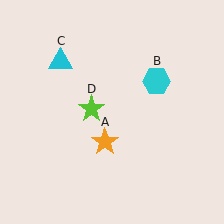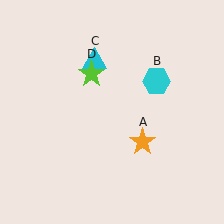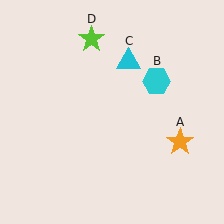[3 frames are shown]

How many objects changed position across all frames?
3 objects changed position: orange star (object A), cyan triangle (object C), lime star (object D).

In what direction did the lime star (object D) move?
The lime star (object D) moved up.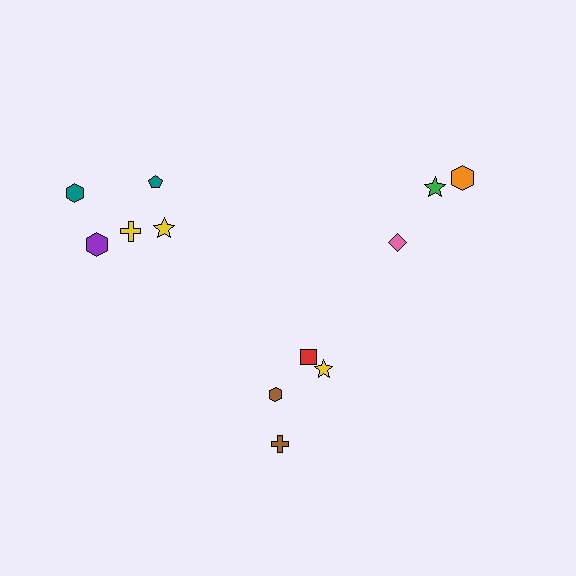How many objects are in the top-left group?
There are 5 objects.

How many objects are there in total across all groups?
There are 12 objects.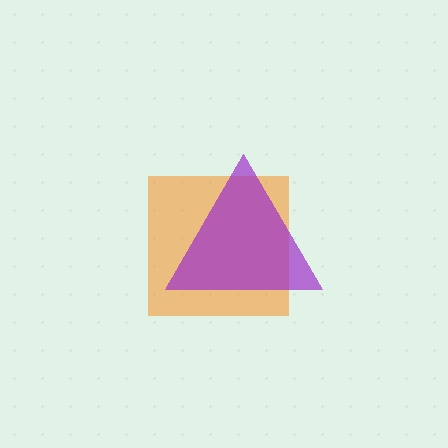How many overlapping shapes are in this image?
There are 2 overlapping shapes in the image.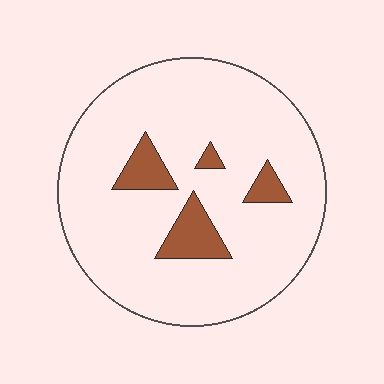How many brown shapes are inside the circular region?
4.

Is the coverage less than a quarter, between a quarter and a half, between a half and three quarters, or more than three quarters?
Less than a quarter.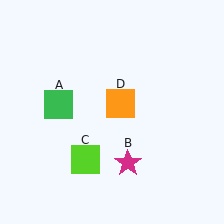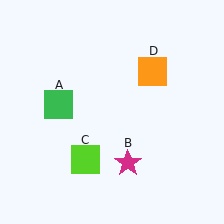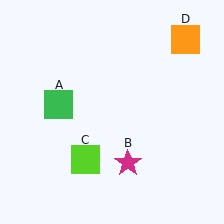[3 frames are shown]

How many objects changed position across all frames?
1 object changed position: orange square (object D).